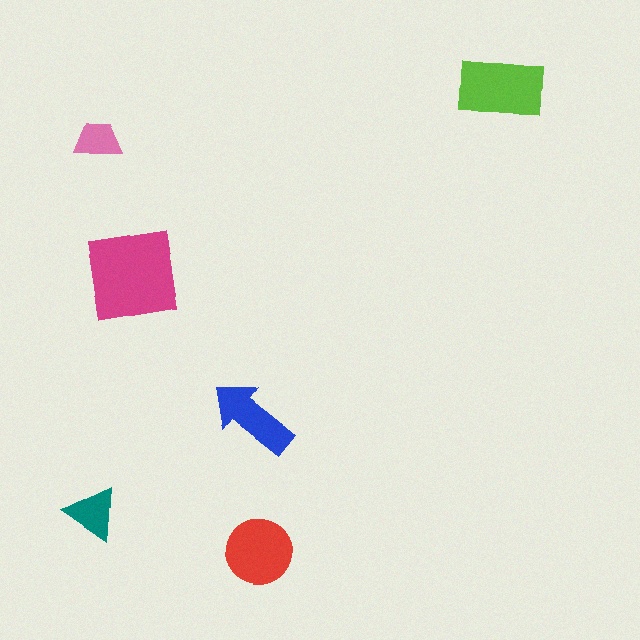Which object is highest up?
The lime rectangle is topmost.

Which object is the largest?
The magenta square.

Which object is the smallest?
The pink trapezoid.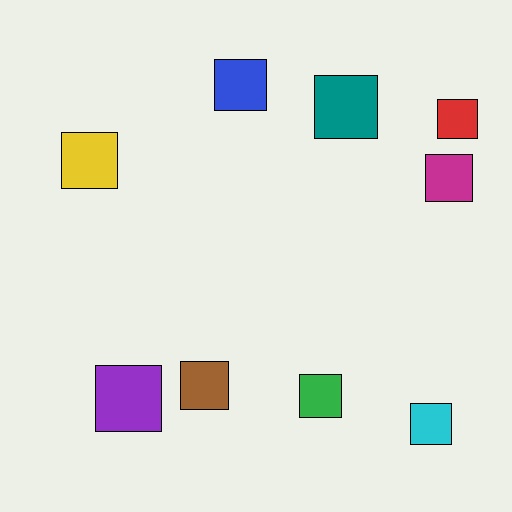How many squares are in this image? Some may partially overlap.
There are 9 squares.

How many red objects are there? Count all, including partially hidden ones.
There is 1 red object.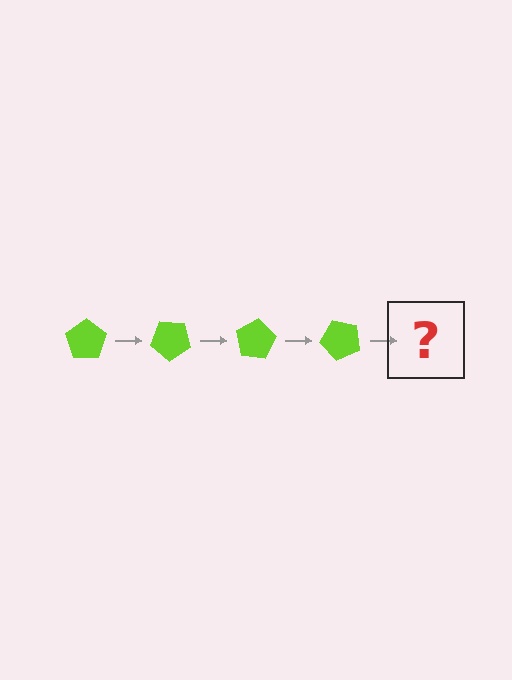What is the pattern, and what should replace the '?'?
The pattern is that the pentagon rotates 40 degrees each step. The '?' should be a lime pentagon rotated 160 degrees.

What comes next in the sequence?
The next element should be a lime pentagon rotated 160 degrees.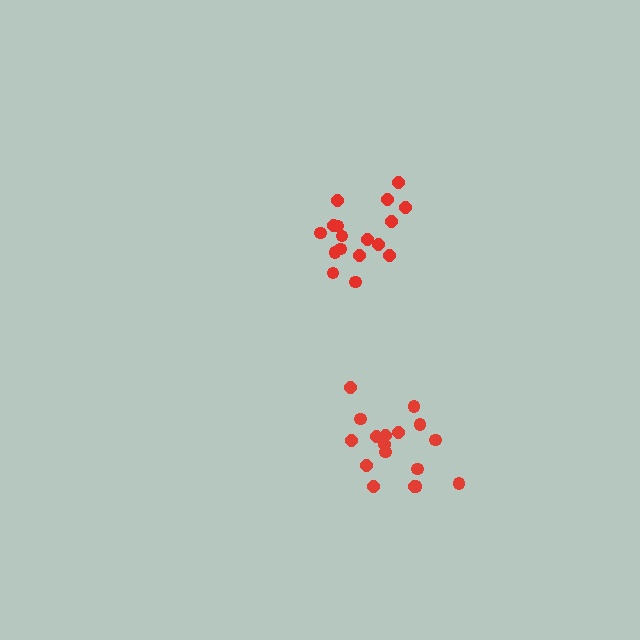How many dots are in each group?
Group 1: 17 dots, Group 2: 17 dots (34 total).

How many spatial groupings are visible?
There are 2 spatial groupings.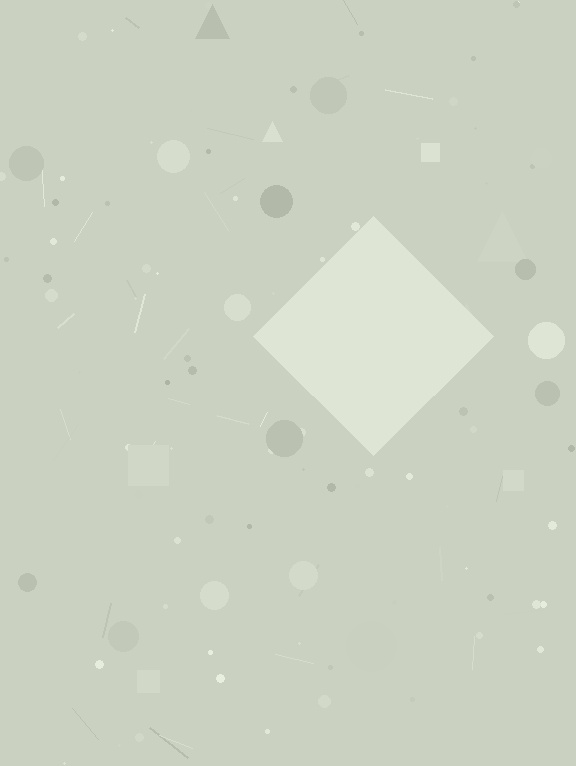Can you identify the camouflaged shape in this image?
The camouflaged shape is a diamond.